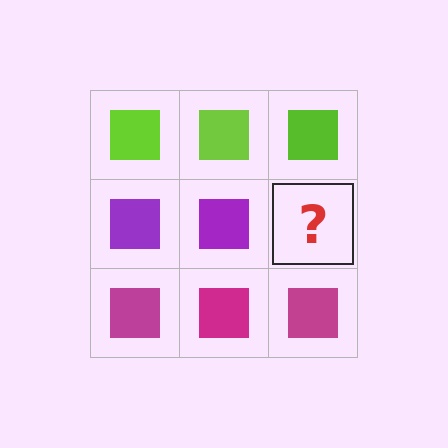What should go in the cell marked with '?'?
The missing cell should contain a purple square.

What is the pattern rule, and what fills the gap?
The rule is that each row has a consistent color. The gap should be filled with a purple square.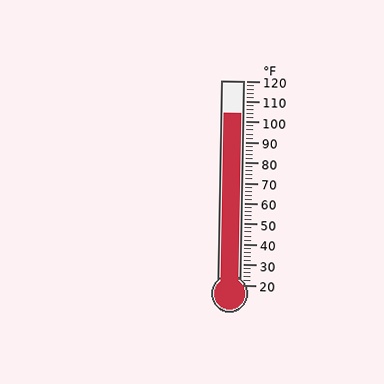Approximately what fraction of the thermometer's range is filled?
The thermometer is filled to approximately 85% of its range.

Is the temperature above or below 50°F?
The temperature is above 50°F.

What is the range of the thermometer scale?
The thermometer scale ranges from 20°F to 120°F.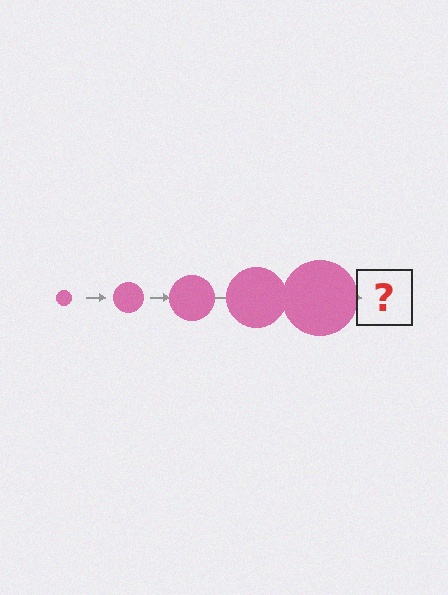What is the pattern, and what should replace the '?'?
The pattern is that the circle gets progressively larger each step. The '?' should be a pink circle, larger than the previous one.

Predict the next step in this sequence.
The next step is a pink circle, larger than the previous one.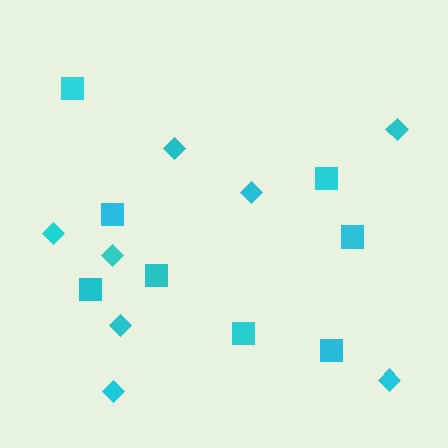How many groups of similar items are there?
There are 2 groups: one group of diamonds (8) and one group of squares (8).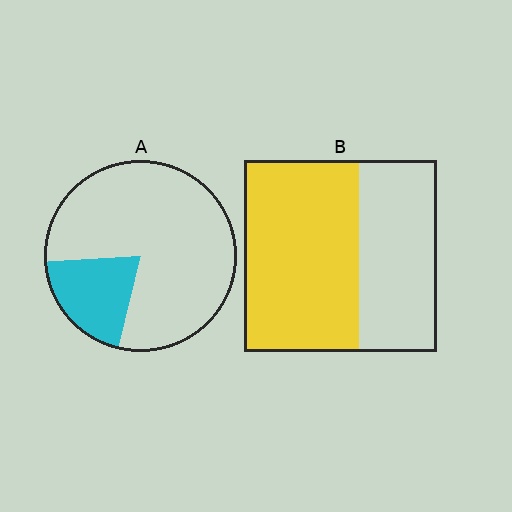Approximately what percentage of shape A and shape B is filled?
A is approximately 20% and B is approximately 60%.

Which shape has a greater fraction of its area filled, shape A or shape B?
Shape B.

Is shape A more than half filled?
No.